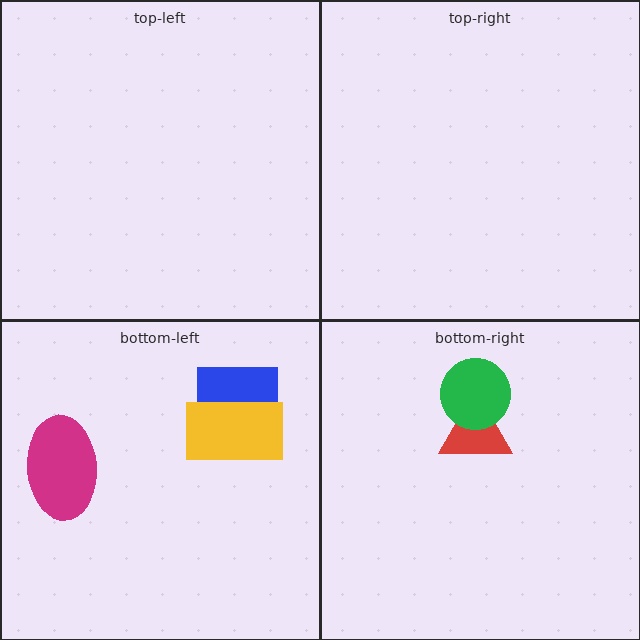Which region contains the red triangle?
The bottom-right region.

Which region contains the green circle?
The bottom-right region.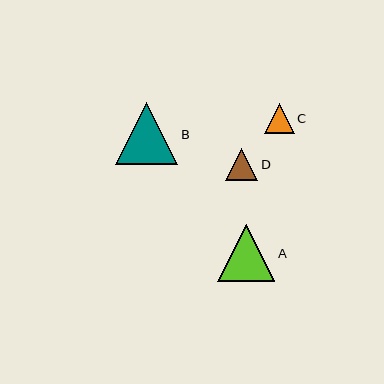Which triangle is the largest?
Triangle B is the largest with a size of approximately 62 pixels.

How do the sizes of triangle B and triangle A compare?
Triangle B and triangle A are approximately the same size.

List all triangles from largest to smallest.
From largest to smallest: B, A, D, C.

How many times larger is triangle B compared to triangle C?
Triangle B is approximately 2.0 times the size of triangle C.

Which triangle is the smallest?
Triangle C is the smallest with a size of approximately 30 pixels.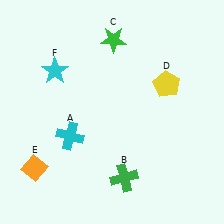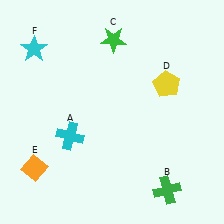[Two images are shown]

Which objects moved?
The objects that moved are: the green cross (B), the cyan star (F).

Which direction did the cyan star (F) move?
The cyan star (F) moved up.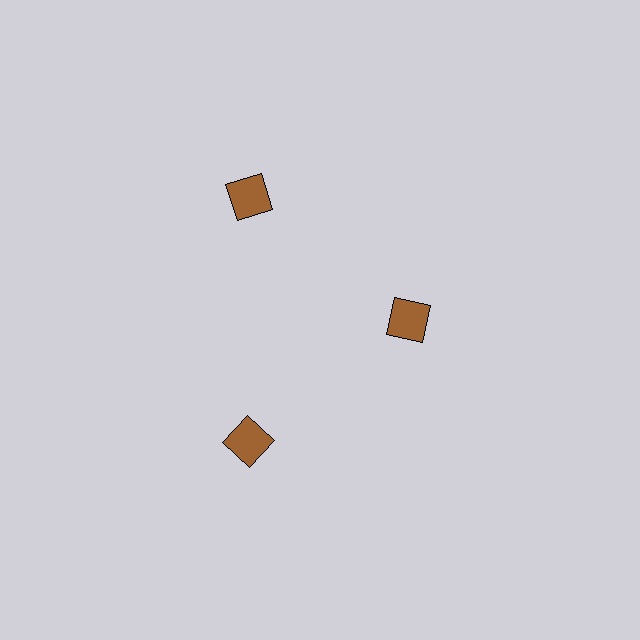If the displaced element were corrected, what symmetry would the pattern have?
It would have 3-fold rotational symmetry — the pattern would map onto itself every 120 degrees.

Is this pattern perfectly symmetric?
No. The 3 brown squares are arranged in a ring, but one element near the 3 o'clock position is pulled inward toward the center, breaking the 3-fold rotational symmetry.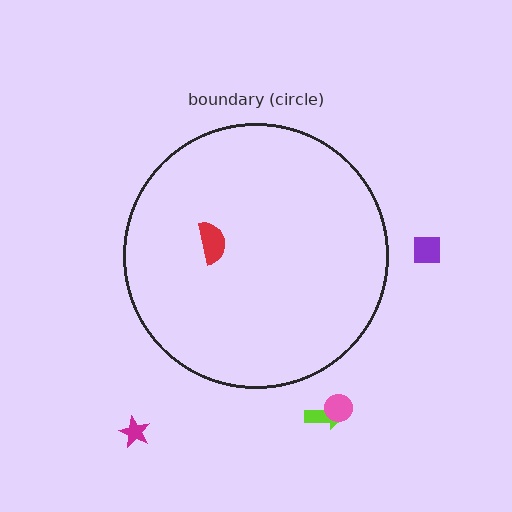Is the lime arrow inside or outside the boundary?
Outside.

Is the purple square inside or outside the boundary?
Outside.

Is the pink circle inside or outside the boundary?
Outside.